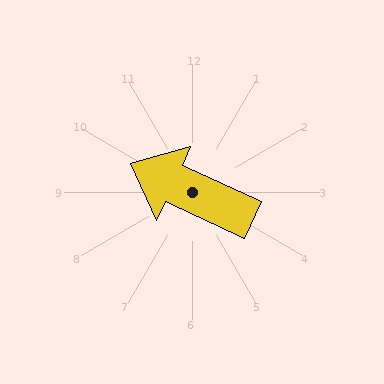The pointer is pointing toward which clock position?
Roughly 10 o'clock.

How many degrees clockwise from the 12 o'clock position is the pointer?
Approximately 295 degrees.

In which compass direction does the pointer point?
Northwest.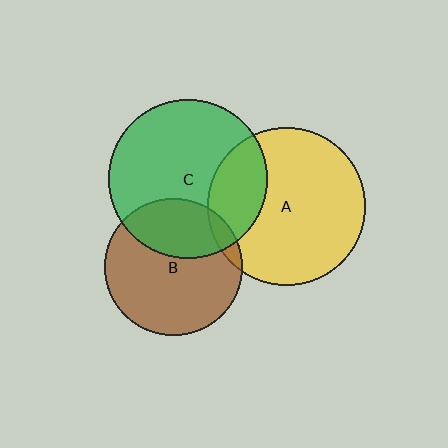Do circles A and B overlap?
Yes.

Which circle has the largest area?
Circle C (green).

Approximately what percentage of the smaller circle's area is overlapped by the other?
Approximately 5%.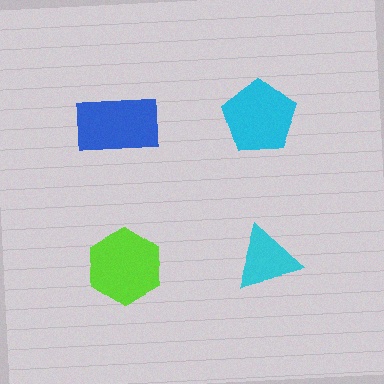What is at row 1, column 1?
A blue rectangle.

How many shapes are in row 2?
2 shapes.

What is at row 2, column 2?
A cyan triangle.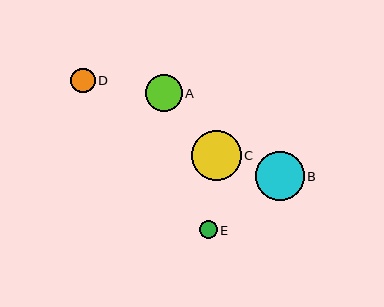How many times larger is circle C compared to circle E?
Circle C is approximately 2.8 times the size of circle E.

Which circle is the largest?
Circle C is the largest with a size of approximately 50 pixels.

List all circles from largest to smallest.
From largest to smallest: C, B, A, D, E.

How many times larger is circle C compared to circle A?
Circle C is approximately 1.3 times the size of circle A.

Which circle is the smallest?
Circle E is the smallest with a size of approximately 18 pixels.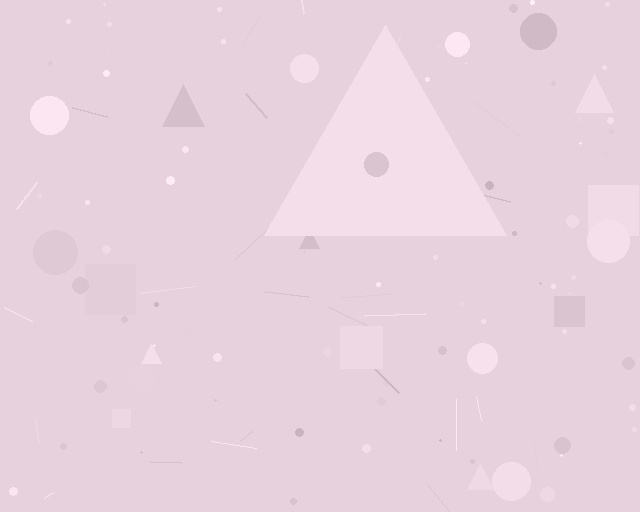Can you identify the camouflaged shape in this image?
The camouflaged shape is a triangle.